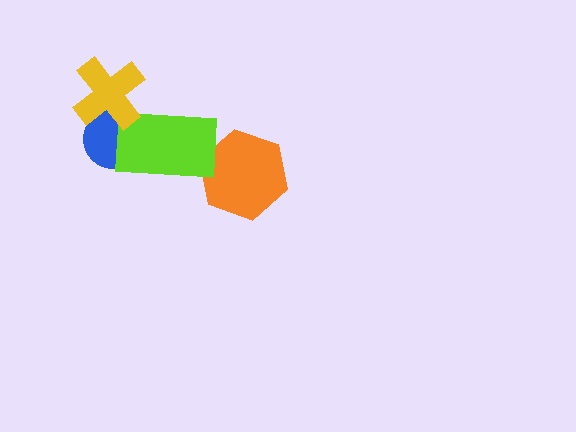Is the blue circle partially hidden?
Yes, it is partially covered by another shape.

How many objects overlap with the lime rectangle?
3 objects overlap with the lime rectangle.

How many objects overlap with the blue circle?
2 objects overlap with the blue circle.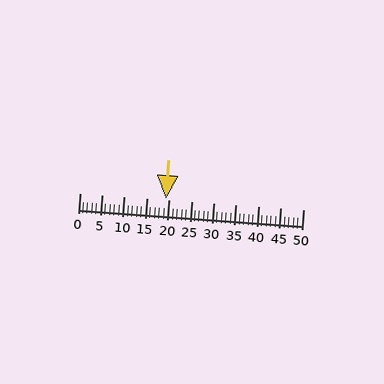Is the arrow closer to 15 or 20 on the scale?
The arrow is closer to 20.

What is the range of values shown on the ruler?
The ruler shows values from 0 to 50.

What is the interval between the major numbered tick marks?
The major tick marks are spaced 5 units apart.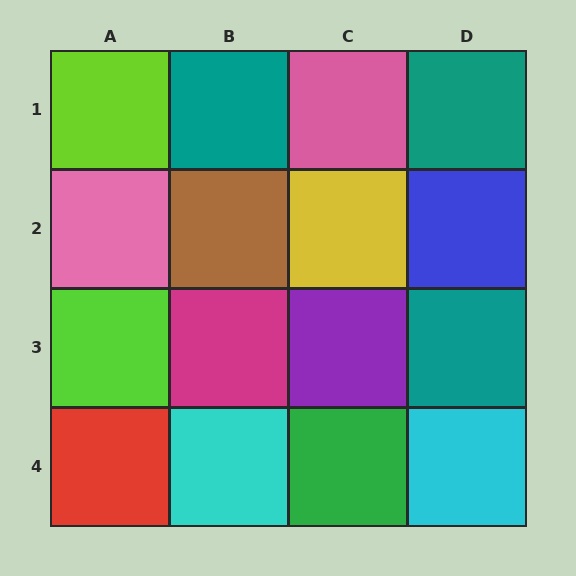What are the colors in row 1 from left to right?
Lime, teal, pink, teal.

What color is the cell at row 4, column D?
Cyan.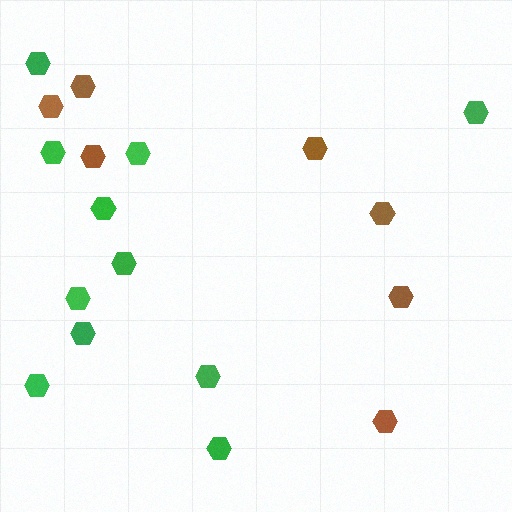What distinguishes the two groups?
There are 2 groups: one group of brown hexagons (7) and one group of green hexagons (11).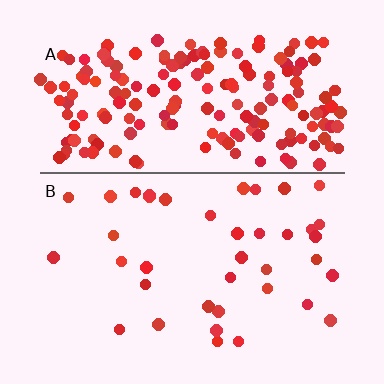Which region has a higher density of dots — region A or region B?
A (the top).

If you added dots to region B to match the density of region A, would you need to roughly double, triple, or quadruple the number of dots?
Approximately quadruple.